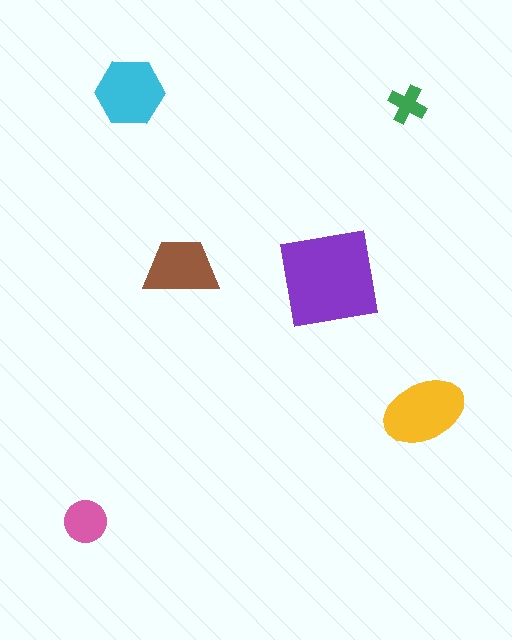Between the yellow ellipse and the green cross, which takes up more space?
The yellow ellipse.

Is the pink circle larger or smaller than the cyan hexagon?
Smaller.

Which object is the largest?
The purple square.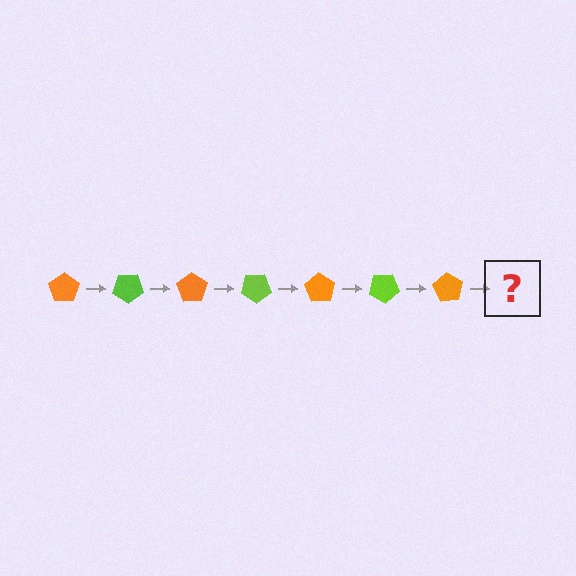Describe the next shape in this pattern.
It should be a lime pentagon, rotated 245 degrees from the start.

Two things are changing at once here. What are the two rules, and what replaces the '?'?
The two rules are that it rotates 35 degrees each step and the color cycles through orange and lime. The '?' should be a lime pentagon, rotated 245 degrees from the start.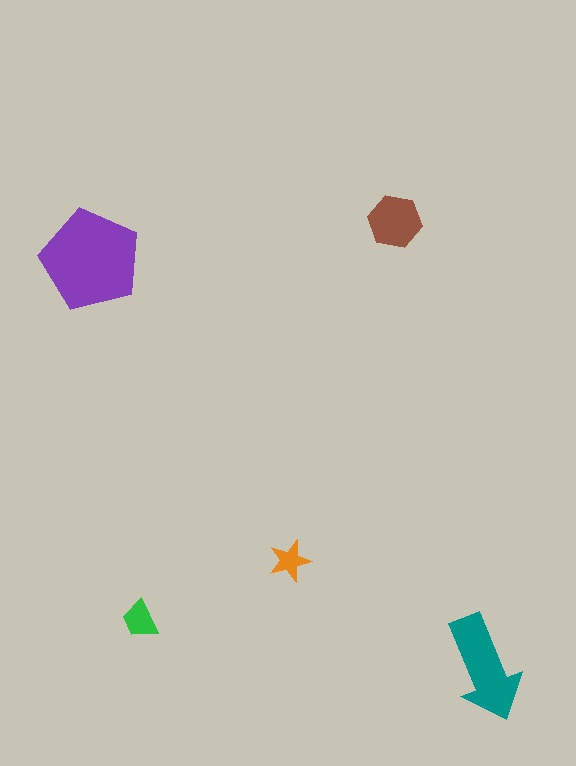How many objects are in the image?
There are 5 objects in the image.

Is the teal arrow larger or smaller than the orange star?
Larger.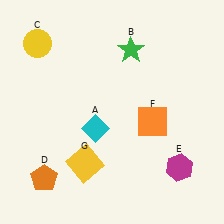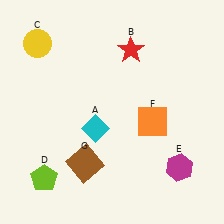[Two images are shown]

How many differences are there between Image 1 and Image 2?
There are 3 differences between the two images.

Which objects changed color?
B changed from green to red. D changed from orange to lime. G changed from yellow to brown.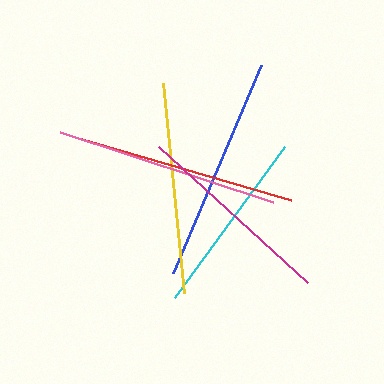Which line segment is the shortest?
The cyan line is the shortest at approximately 187 pixels.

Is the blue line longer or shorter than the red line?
The blue line is longer than the red line.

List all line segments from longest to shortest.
From longest to shortest: blue, pink, red, yellow, magenta, cyan.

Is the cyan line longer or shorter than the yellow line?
The yellow line is longer than the cyan line.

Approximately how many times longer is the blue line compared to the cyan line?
The blue line is approximately 1.2 times the length of the cyan line.